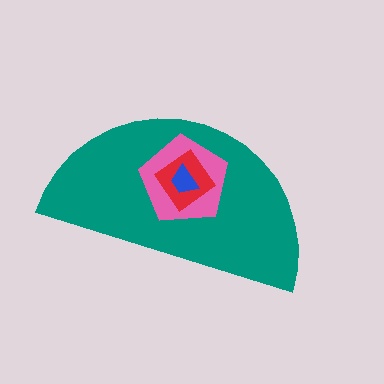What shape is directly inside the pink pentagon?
The red diamond.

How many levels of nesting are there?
4.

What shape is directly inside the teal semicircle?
The pink pentagon.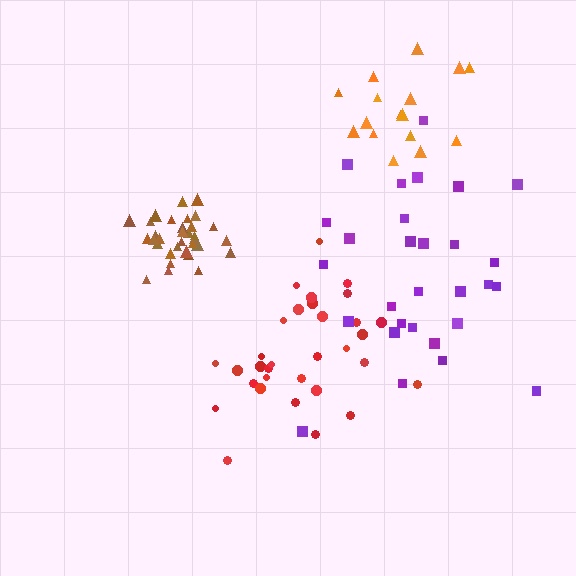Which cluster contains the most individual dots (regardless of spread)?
Brown (34).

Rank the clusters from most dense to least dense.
brown, orange, red, purple.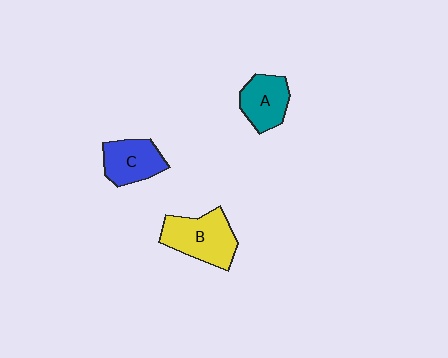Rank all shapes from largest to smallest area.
From largest to smallest: B (yellow), C (blue), A (teal).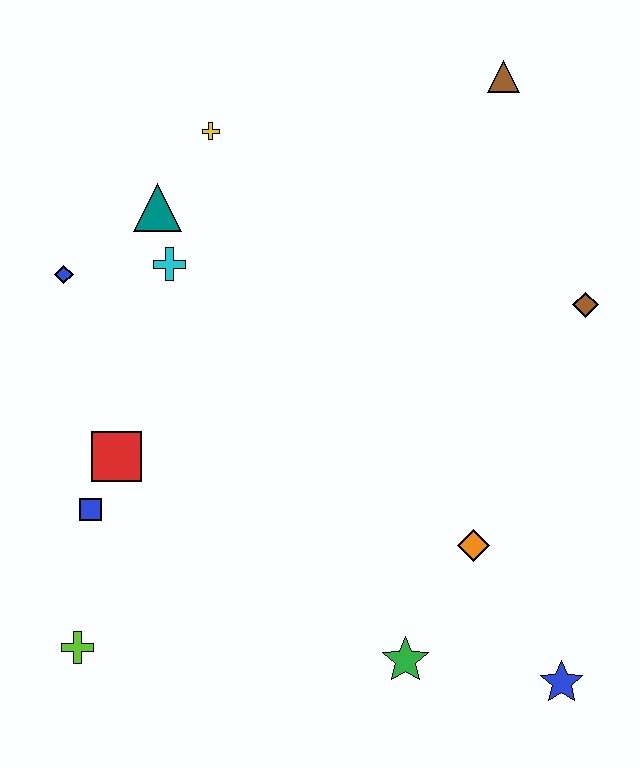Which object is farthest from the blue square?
The brown triangle is farthest from the blue square.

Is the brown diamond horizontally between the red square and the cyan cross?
No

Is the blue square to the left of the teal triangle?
Yes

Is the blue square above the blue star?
Yes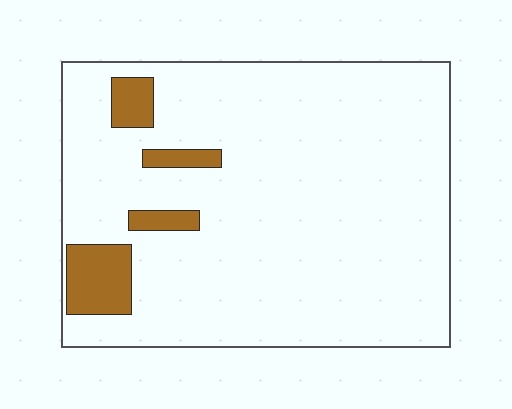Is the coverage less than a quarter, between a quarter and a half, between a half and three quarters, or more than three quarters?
Less than a quarter.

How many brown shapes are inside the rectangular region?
4.